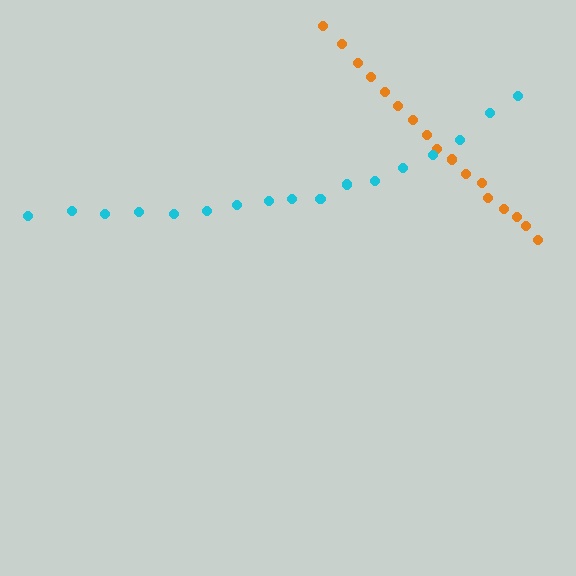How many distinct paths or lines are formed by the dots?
There are 2 distinct paths.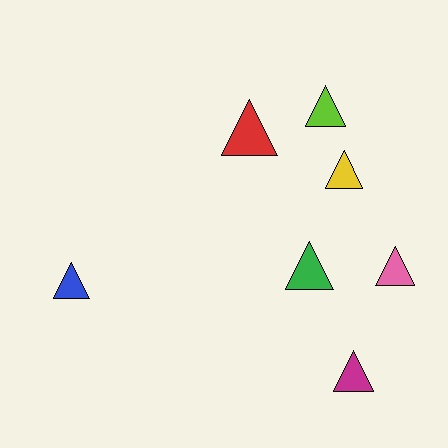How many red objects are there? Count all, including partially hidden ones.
There is 1 red object.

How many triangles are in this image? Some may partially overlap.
There are 7 triangles.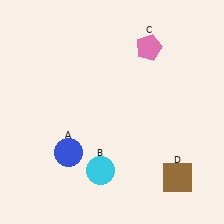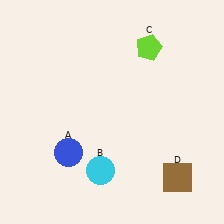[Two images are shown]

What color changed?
The pentagon (C) changed from pink in Image 1 to lime in Image 2.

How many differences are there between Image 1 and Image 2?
There is 1 difference between the two images.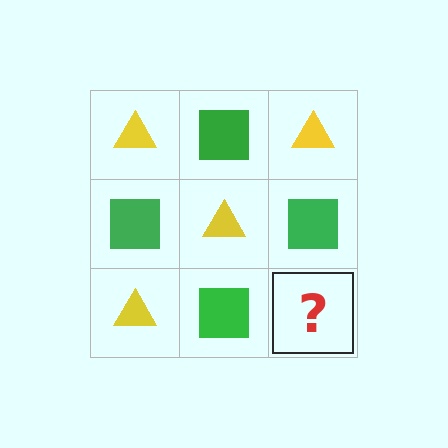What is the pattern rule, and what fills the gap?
The rule is that it alternates yellow triangle and green square in a checkerboard pattern. The gap should be filled with a yellow triangle.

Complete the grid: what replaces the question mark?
The question mark should be replaced with a yellow triangle.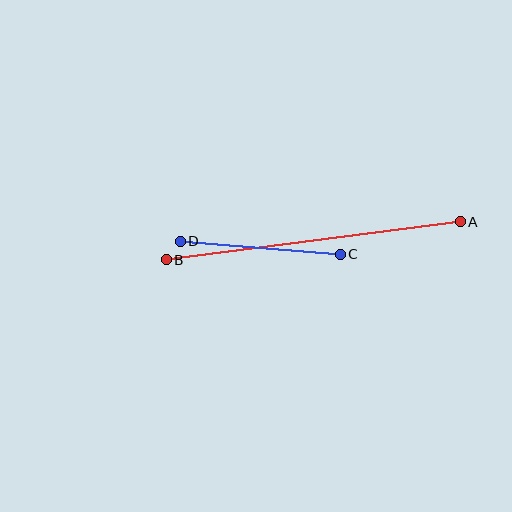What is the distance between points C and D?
The distance is approximately 160 pixels.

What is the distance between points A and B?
The distance is approximately 296 pixels.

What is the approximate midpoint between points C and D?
The midpoint is at approximately (260, 248) pixels.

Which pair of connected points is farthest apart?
Points A and B are farthest apart.